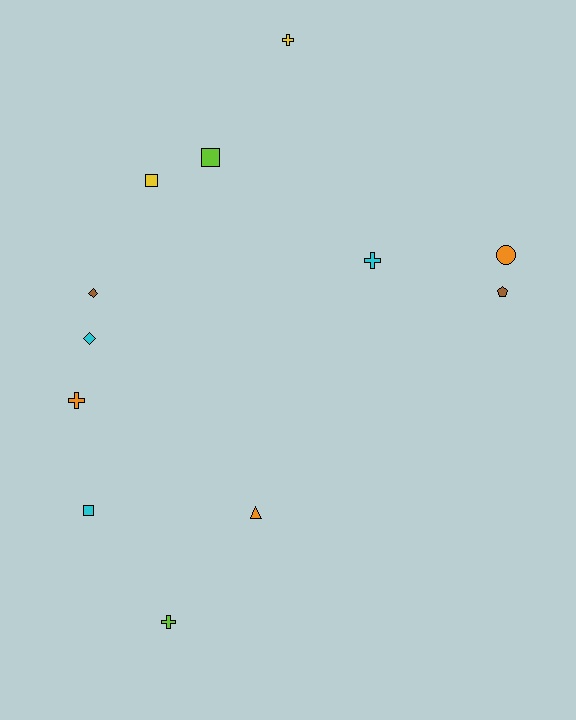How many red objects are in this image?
There are no red objects.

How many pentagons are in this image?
There is 1 pentagon.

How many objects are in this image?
There are 12 objects.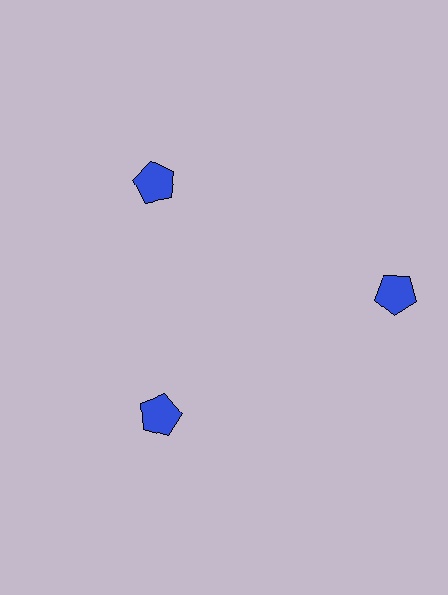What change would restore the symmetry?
The symmetry would be restored by moving it inward, back onto the ring so that all 3 pentagons sit at equal angles and equal distance from the center.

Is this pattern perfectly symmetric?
No. The 3 blue pentagons are arranged in a ring, but one element near the 3 o'clock position is pushed outward from the center, breaking the 3-fold rotational symmetry.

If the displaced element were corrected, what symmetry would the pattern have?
It would have 3-fold rotational symmetry — the pattern would map onto itself every 120 degrees.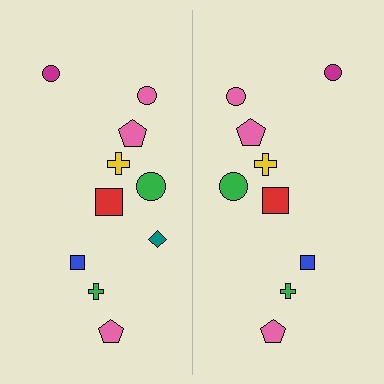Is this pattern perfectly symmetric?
No, the pattern is not perfectly symmetric. A teal diamond is missing from the right side.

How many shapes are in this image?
There are 19 shapes in this image.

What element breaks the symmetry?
A teal diamond is missing from the right side.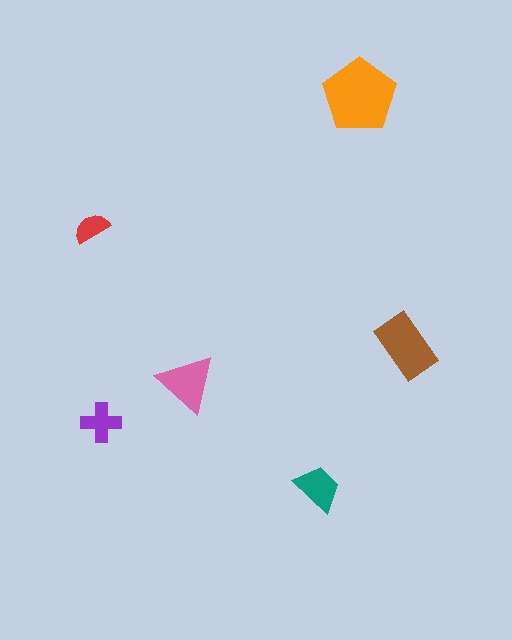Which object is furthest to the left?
The red semicircle is leftmost.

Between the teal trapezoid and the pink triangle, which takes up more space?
The pink triangle.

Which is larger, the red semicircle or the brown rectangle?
The brown rectangle.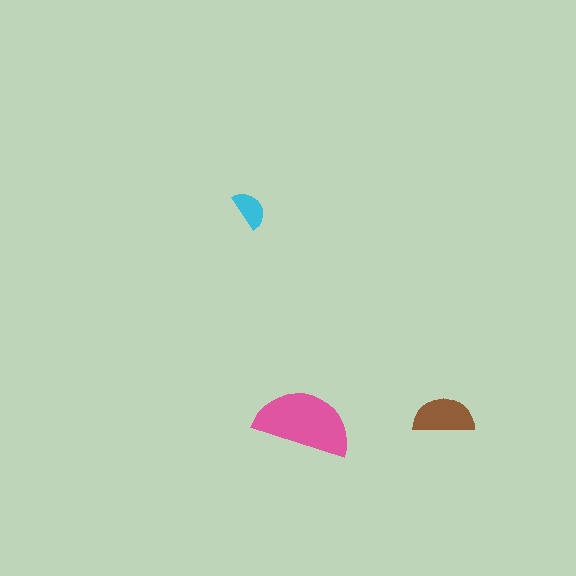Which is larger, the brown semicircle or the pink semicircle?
The pink one.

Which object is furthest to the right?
The brown semicircle is rightmost.